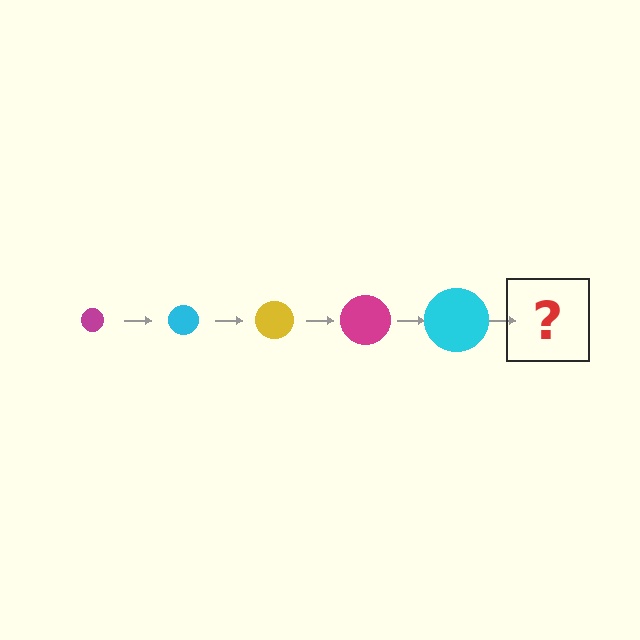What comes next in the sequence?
The next element should be a yellow circle, larger than the previous one.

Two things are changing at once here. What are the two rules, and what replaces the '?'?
The two rules are that the circle grows larger each step and the color cycles through magenta, cyan, and yellow. The '?' should be a yellow circle, larger than the previous one.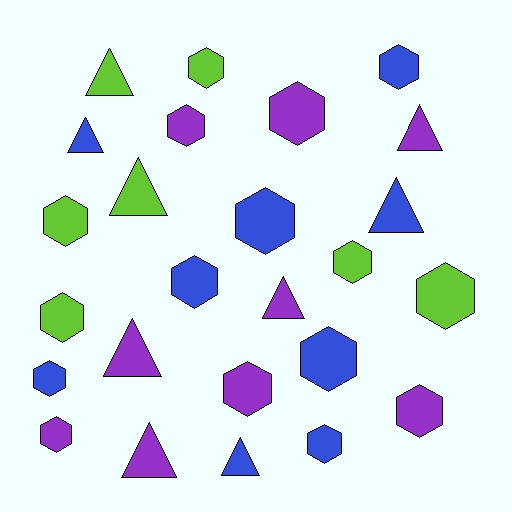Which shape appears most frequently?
Hexagon, with 16 objects.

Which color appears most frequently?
Purple, with 9 objects.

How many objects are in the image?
There are 25 objects.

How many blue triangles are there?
There are 3 blue triangles.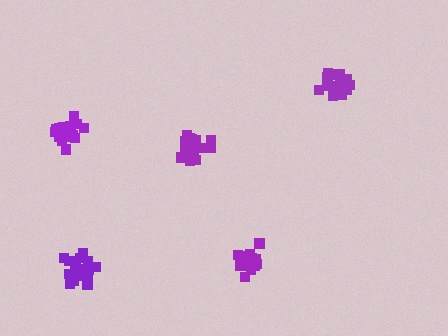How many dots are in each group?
Group 1: 18 dots, Group 2: 16 dots, Group 3: 19 dots, Group 4: 15 dots, Group 5: 19 dots (87 total).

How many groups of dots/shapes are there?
There are 5 groups.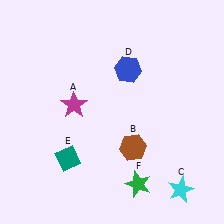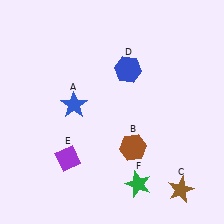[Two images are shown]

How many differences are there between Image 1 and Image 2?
There are 3 differences between the two images.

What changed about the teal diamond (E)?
In Image 1, E is teal. In Image 2, it changed to purple.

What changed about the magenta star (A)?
In Image 1, A is magenta. In Image 2, it changed to blue.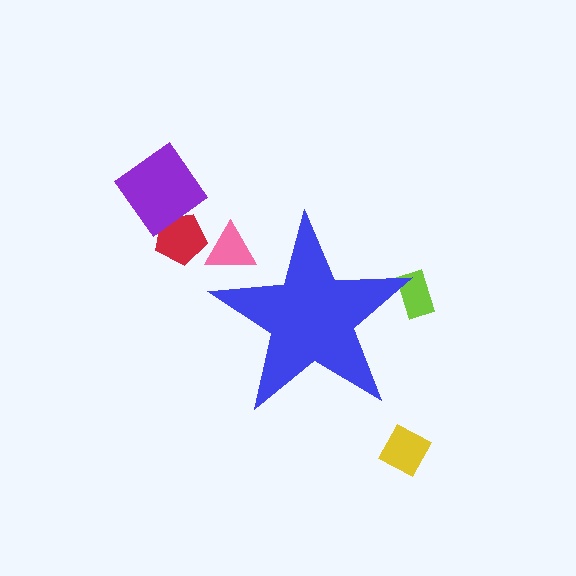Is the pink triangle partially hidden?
Yes, the pink triangle is partially hidden behind the blue star.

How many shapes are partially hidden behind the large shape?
2 shapes are partially hidden.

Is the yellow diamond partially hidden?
No, the yellow diamond is fully visible.